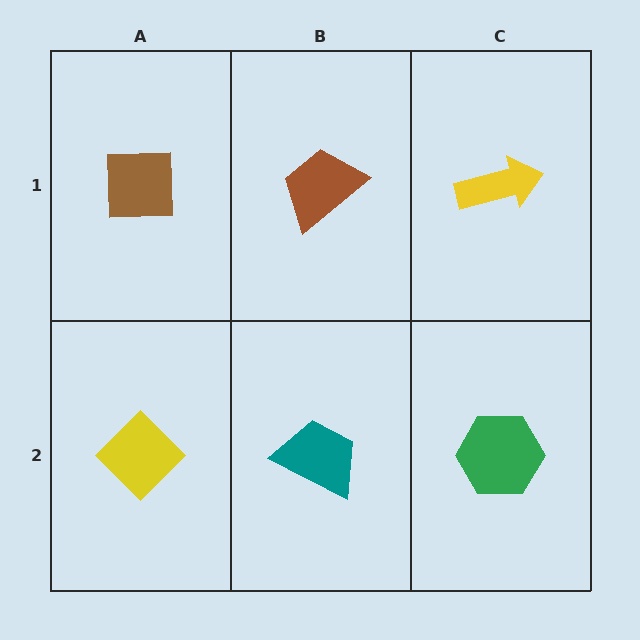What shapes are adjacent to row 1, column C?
A green hexagon (row 2, column C), a brown trapezoid (row 1, column B).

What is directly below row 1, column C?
A green hexagon.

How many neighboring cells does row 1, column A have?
2.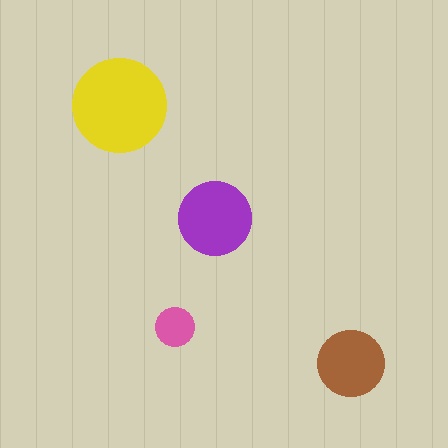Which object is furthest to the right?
The brown circle is rightmost.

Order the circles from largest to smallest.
the yellow one, the purple one, the brown one, the pink one.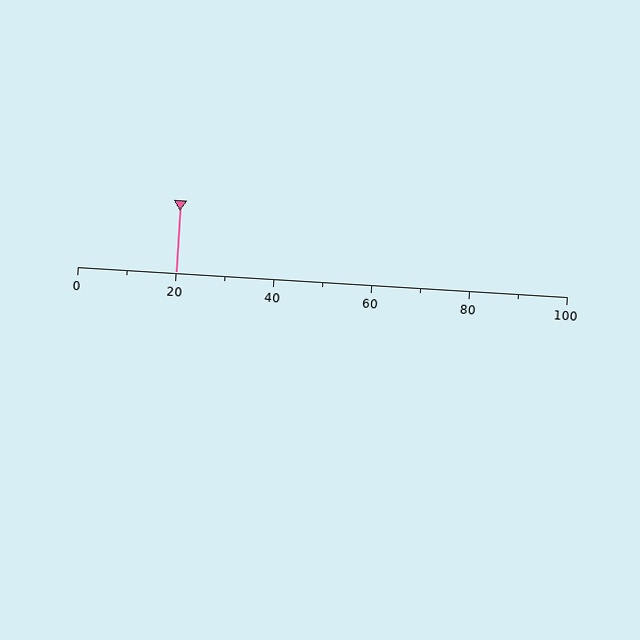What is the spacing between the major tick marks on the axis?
The major ticks are spaced 20 apart.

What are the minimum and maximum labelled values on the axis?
The axis runs from 0 to 100.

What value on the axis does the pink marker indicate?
The marker indicates approximately 20.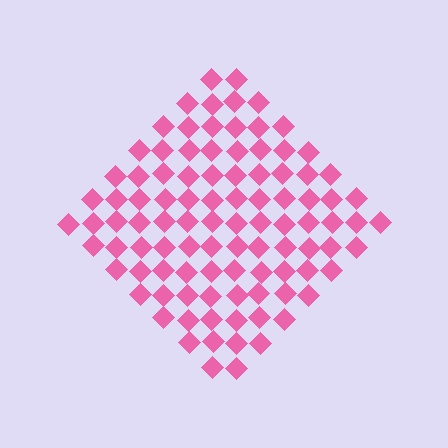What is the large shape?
The large shape is a diamond.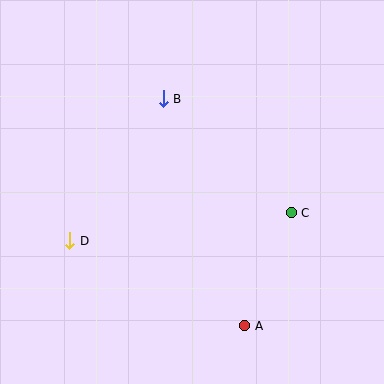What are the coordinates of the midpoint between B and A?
The midpoint between B and A is at (204, 212).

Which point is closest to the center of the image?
Point B at (163, 99) is closest to the center.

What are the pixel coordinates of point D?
Point D is at (70, 241).